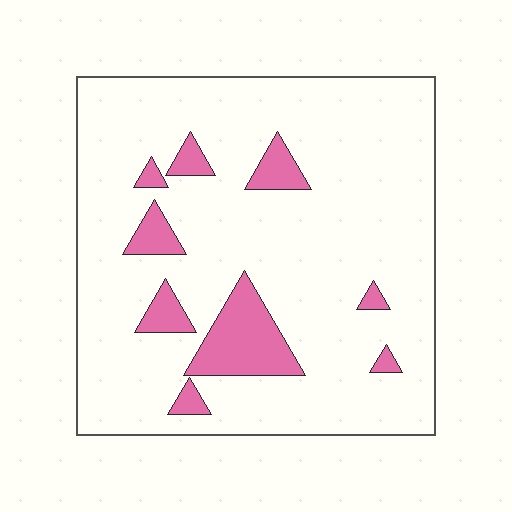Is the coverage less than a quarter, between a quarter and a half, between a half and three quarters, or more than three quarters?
Less than a quarter.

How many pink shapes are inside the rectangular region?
9.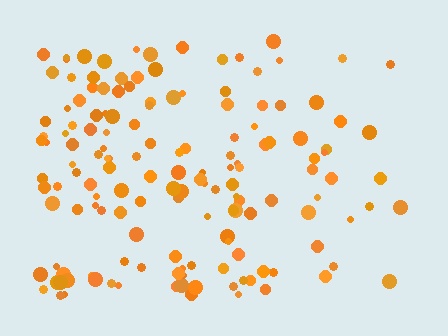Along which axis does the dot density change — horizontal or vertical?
Horizontal.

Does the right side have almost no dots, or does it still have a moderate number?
Still a moderate number, just noticeably fewer than the left.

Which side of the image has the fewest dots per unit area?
The right.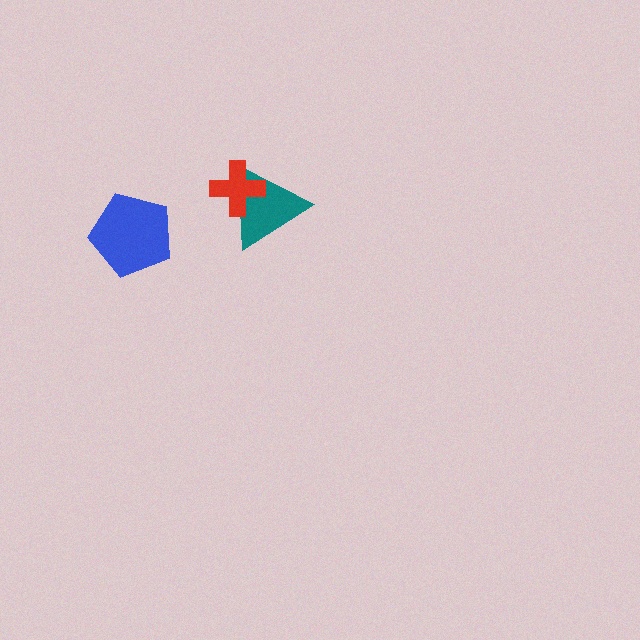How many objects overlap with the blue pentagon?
0 objects overlap with the blue pentagon.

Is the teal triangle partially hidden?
Yes, it is partially covered by another shape.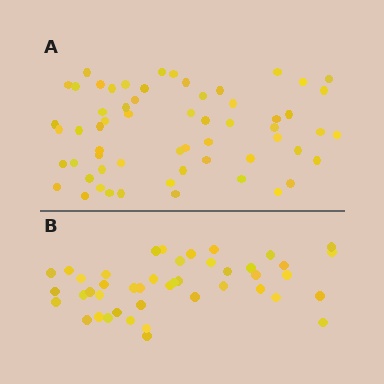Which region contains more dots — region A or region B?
Region A (the top region) has more dots.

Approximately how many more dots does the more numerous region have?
Region A has approximately 15 more dots than region B.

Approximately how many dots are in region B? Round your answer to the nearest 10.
About 40 dots. (The exact count is 44, which rounds to 40.)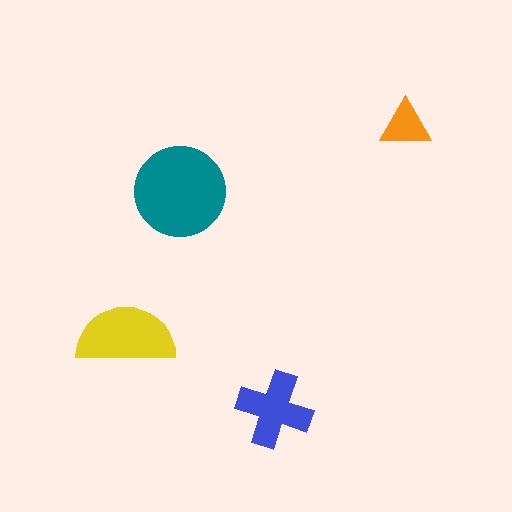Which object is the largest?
The teal circle.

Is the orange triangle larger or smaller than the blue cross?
Smaller.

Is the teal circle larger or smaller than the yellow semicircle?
Larger.